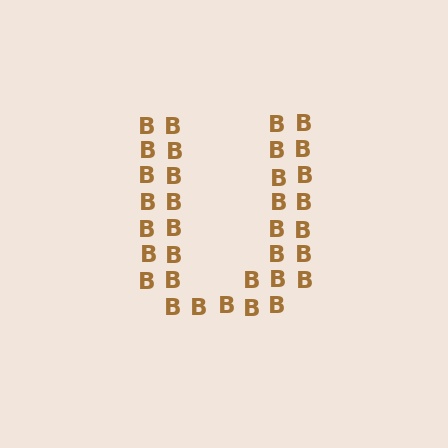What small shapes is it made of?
It is made of small letter B's.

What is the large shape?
The large shape is the letter U.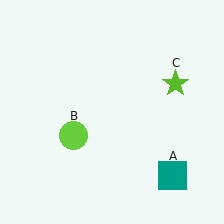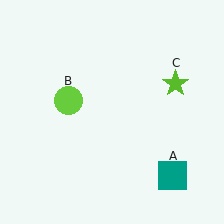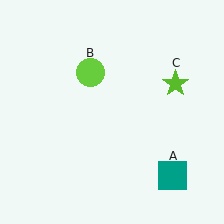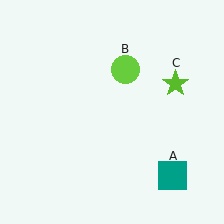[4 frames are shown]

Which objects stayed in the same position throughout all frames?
Teal square (object A) and lime star (object C) remained stationary.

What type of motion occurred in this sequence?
The lime circle (object B) rotated clockwise around the center of the scene.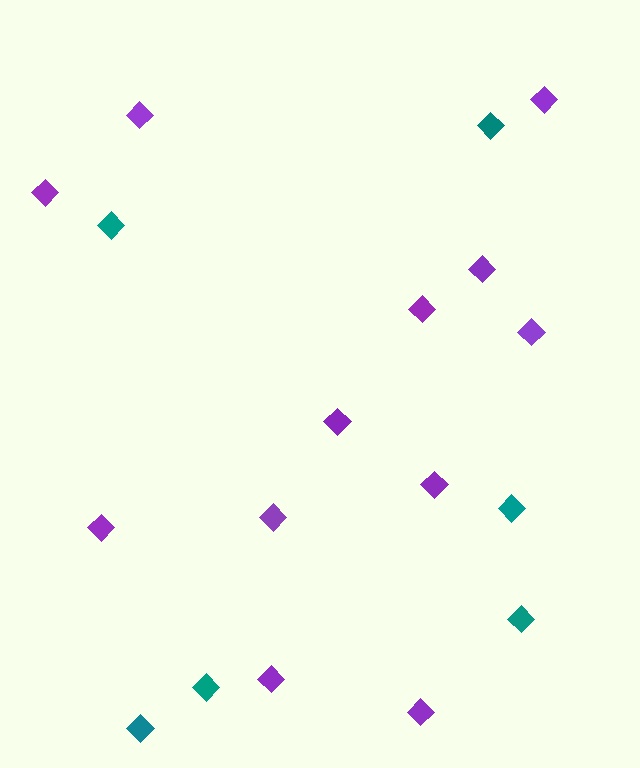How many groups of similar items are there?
There are 2 groups: one group of purple diamonds (12) and one group of teal diamonds (6).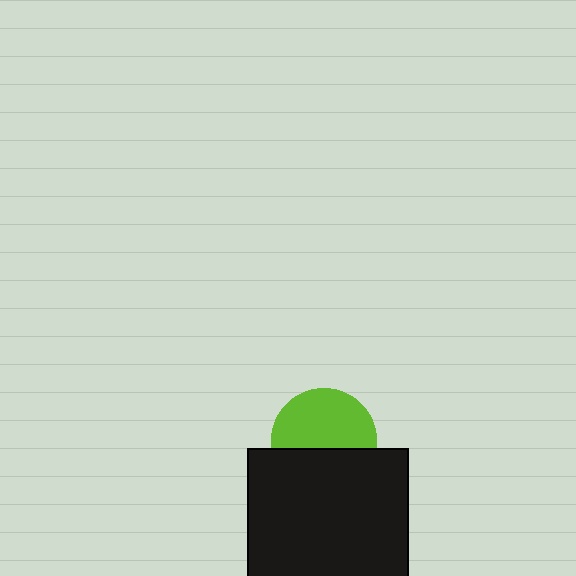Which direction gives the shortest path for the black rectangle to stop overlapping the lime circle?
Moving down gives the shortest separation.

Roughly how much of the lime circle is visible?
About half of it is visible (roughly 59%).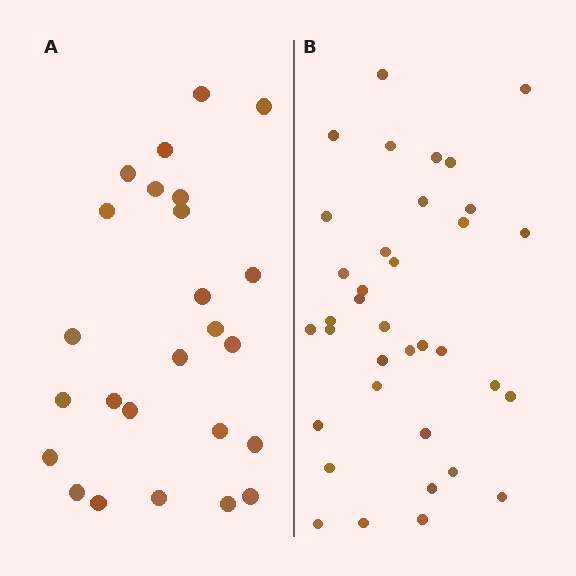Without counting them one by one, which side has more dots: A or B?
Region B (the right region) has more dots.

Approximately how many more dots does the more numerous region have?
Region B has roughly 12 or so more dots than region A.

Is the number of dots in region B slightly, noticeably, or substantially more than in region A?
Region B has noticeably more, but not dramatically so. The ratio is roughly 1.4 to 1.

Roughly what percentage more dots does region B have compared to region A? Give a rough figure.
About 45% more.